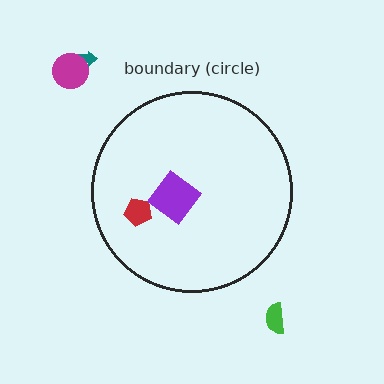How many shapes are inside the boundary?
2 inside, 3 outside.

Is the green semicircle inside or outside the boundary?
Outside.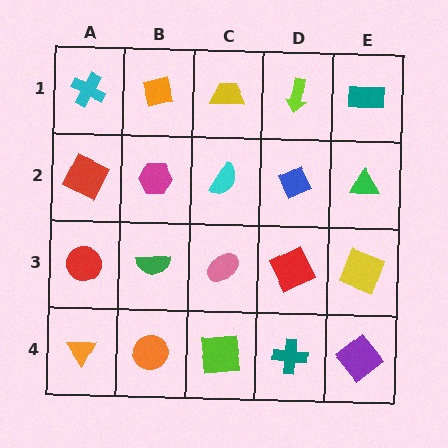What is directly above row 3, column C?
A cyan semicircle.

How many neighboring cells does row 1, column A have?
2.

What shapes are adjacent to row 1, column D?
A blue diamond (row 2, column D), a yellow trapezoid (row 1, column C), a teal rectangle (row 1, column E).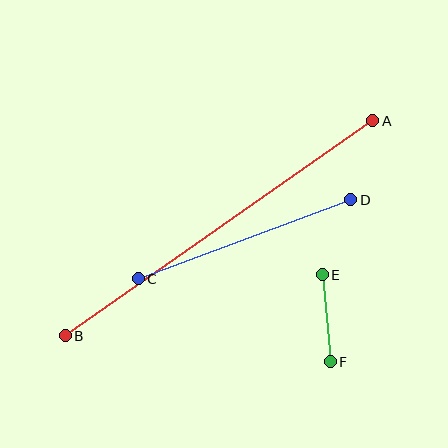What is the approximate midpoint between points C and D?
The midpoint is at approximately (244, 239) pixels.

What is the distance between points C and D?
The distance is approximately 227 pixels.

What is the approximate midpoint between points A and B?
The midpoint is at approximately (219, 228) pixels.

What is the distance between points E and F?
The distance is approximately 88 pixels.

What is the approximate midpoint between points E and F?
The midpoint is at approximately (326, 318) pixels.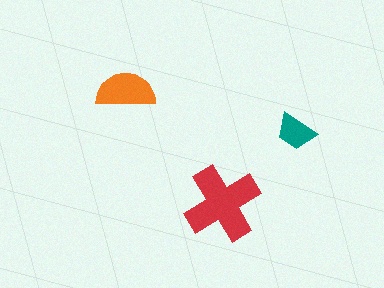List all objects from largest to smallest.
The red cross, the orange semicircle, the teal trapezoid.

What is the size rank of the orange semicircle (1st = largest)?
2nd.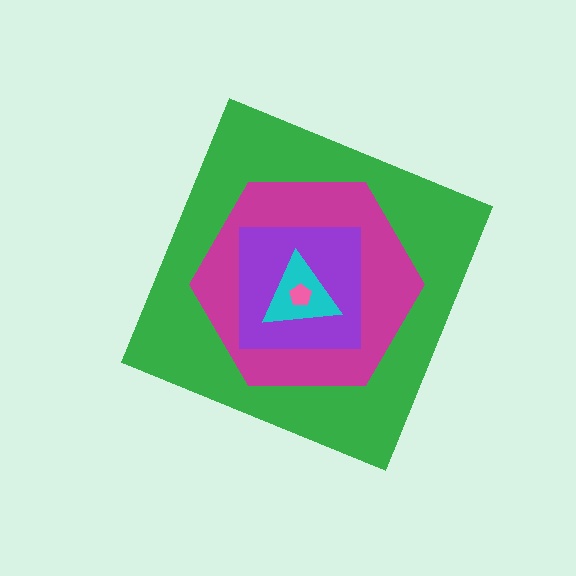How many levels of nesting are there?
5.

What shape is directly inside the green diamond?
The magenta hexagon.